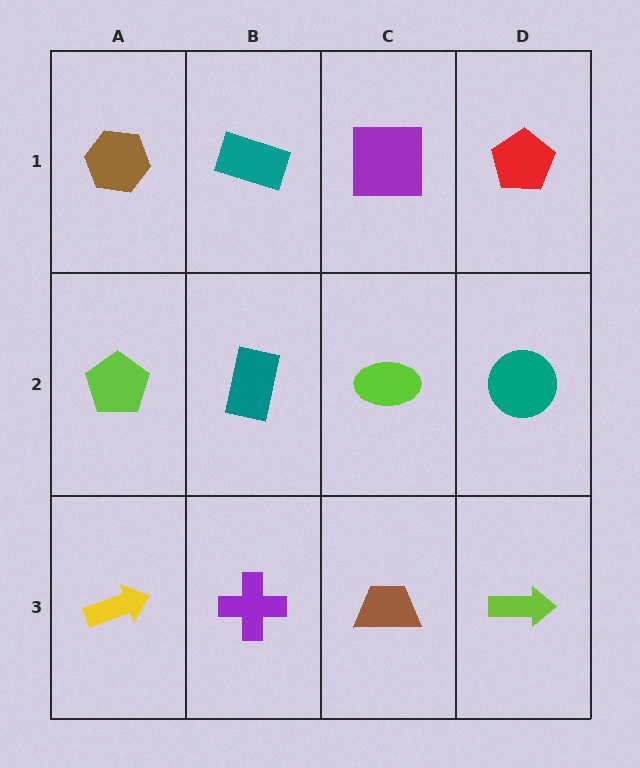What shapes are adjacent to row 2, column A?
A brown hexagon (row 1, column A), a yellow arrow (row 3, column A), a teal rectangle (row 2, column B).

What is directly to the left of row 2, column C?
A teal rectangle.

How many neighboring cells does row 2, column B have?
4.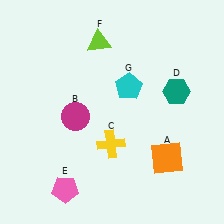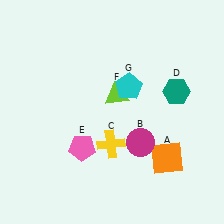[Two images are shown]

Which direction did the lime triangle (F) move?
The lime triangle (F) moved down.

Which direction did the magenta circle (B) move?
The magenta circle (B) moved right.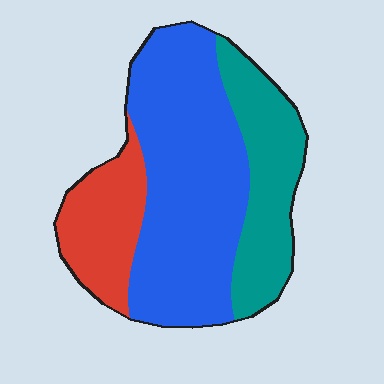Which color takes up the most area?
Blue, at roughly 55%.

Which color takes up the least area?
Red, at roughly 20%.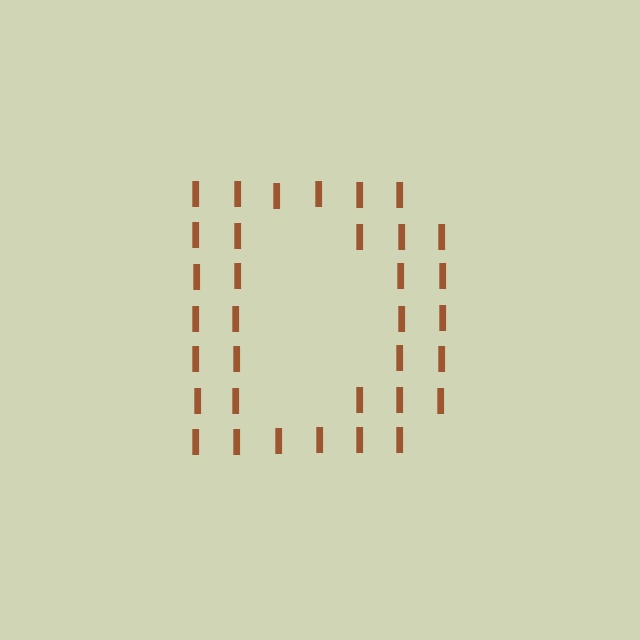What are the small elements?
The small elements are letter I's.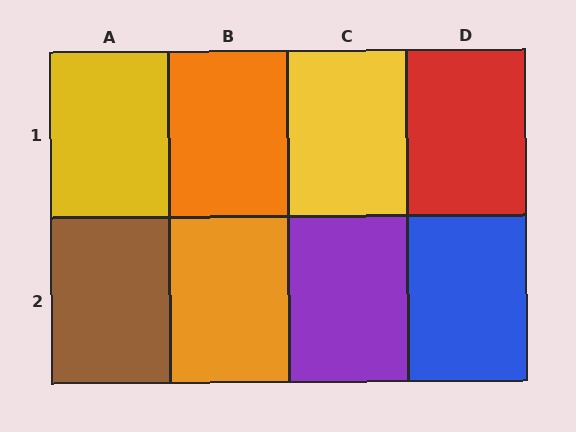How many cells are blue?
1 cell is blue.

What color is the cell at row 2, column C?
Purple.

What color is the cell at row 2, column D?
Blue.